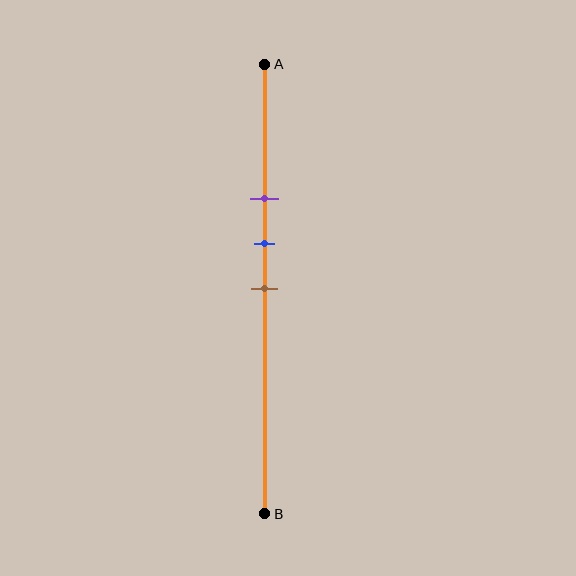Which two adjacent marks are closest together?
The blue and brown marks are the closest adjacent pair.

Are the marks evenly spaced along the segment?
Yes, the marks are approximately evenly spaced.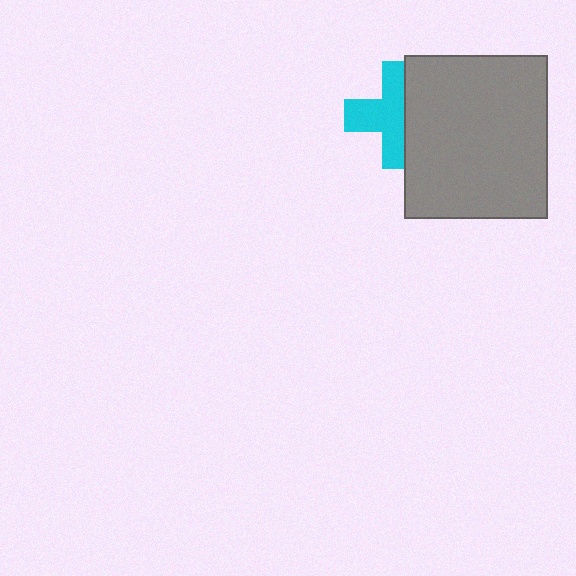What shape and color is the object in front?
The object in front is a gray rectangle.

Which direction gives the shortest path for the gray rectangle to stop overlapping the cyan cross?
Moving right gives the shortest separation.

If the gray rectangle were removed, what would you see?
You would see the complete cyan cross.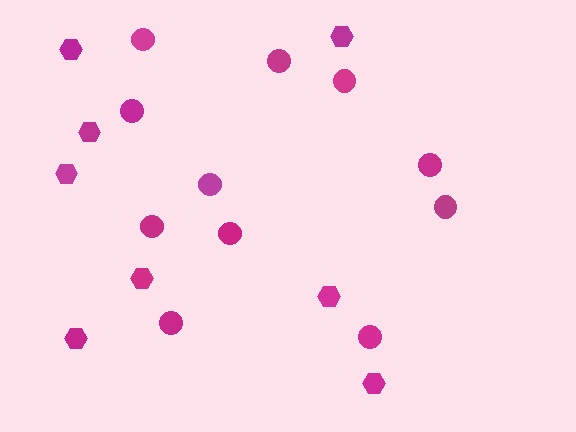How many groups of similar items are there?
There are 2 groups: one group of hexagons (8) and one group of circles (11).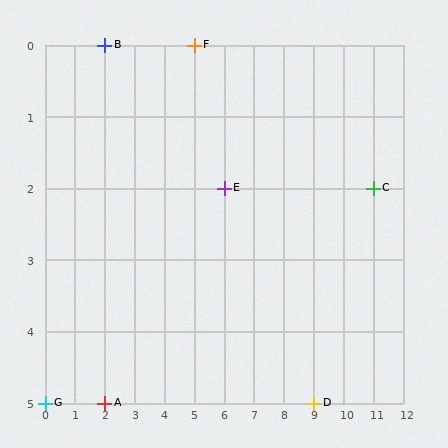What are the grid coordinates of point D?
Point D is at grid coordinates (9, 5).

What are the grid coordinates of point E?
Point E is at grid coordinates (6, 2).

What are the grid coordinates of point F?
Point F is at grid coordinates (5, 0).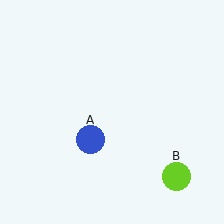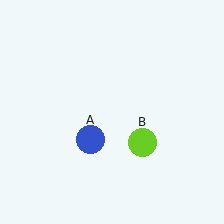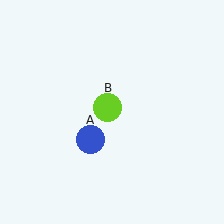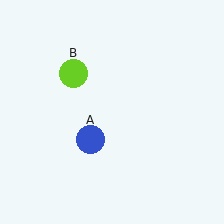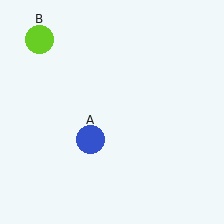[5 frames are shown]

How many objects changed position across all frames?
1 object changed position: lime circle (object B).